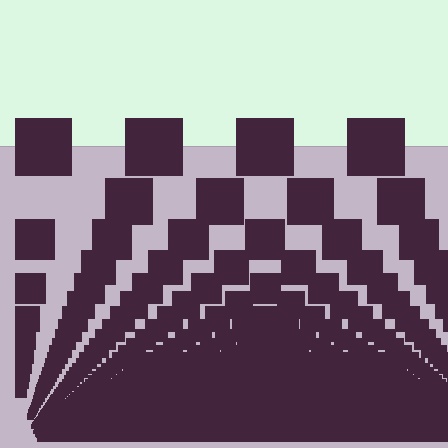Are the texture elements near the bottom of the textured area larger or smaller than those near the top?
Smaller. The gradient is inverted — elements near the bottom are smaller and denser.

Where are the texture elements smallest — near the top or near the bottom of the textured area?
Near the bottom.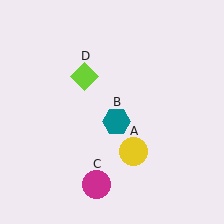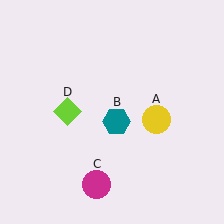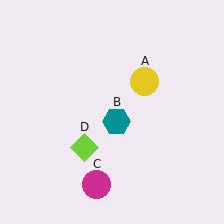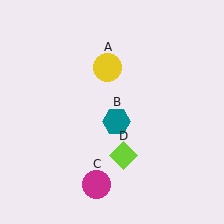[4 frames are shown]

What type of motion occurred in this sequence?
The yellow circle (object A), lime diamond (object D) rotated counterclockwise around the center of the scene.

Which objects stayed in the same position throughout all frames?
Teal hexagon (object B) and magenta circle (object C) remained stationary.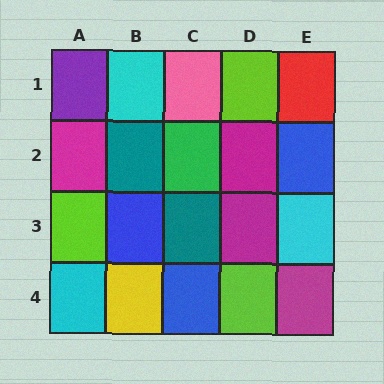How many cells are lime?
3 cells are lime.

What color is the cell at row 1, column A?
Purple.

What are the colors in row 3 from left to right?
Lime, blue, teal, magenta, cyan.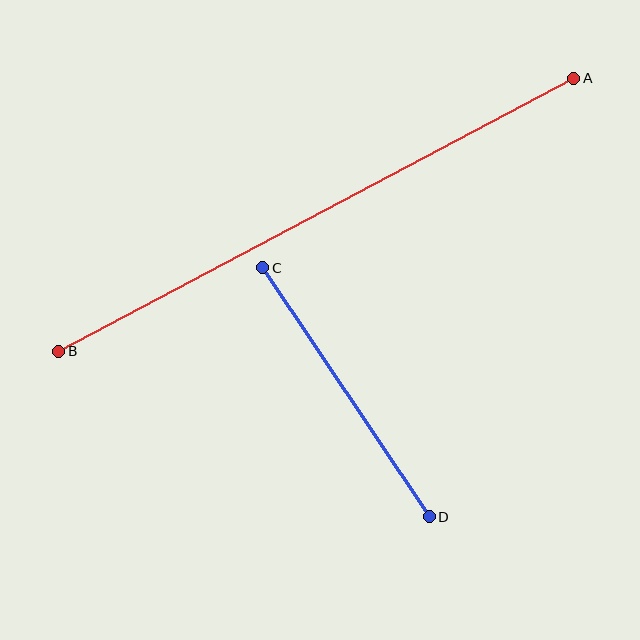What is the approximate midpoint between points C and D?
The midpoint is at approximately (346, 392) pixels.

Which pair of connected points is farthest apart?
Points A and B are farthest apart.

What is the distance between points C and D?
The distance is approximately 299 pixels.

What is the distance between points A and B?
The distance is approximately 583 pixels.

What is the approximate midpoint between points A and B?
The midpoint is at approximately (316, 215) pixels.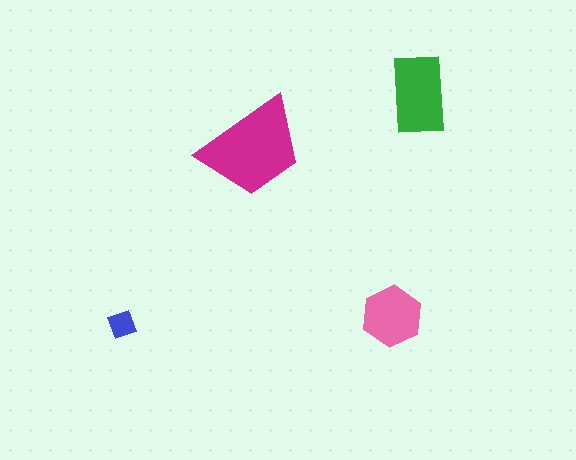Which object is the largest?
The magenta trapezoid.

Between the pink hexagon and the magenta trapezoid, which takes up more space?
The magenta trapezoid.